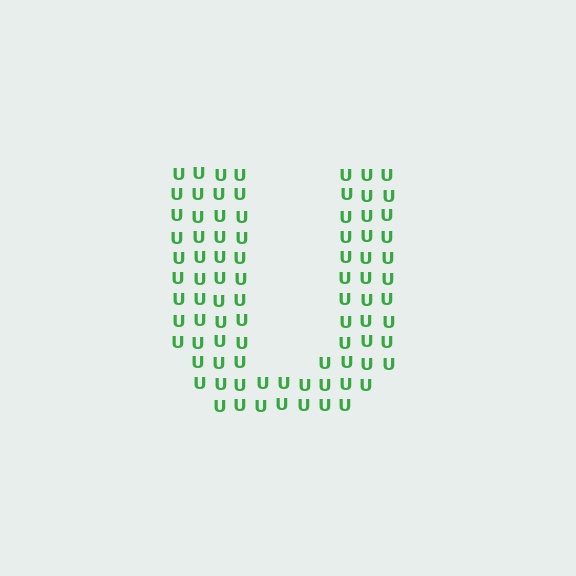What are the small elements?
The small elements are letter U's.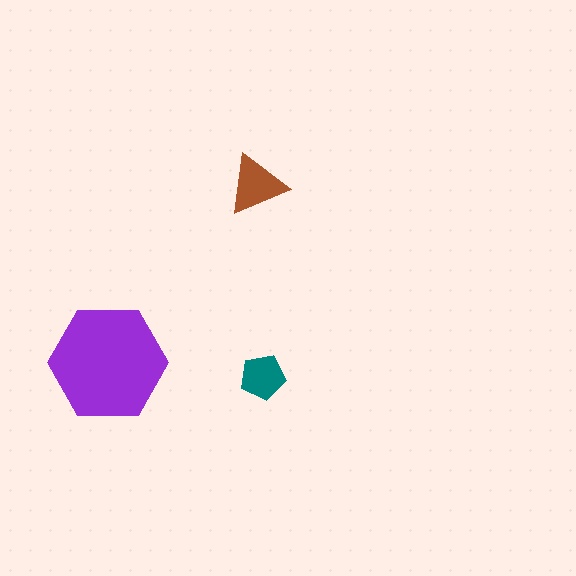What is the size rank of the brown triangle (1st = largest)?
2nd.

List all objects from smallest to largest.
The teal pentagon, the brown triangle, the purple hexagon.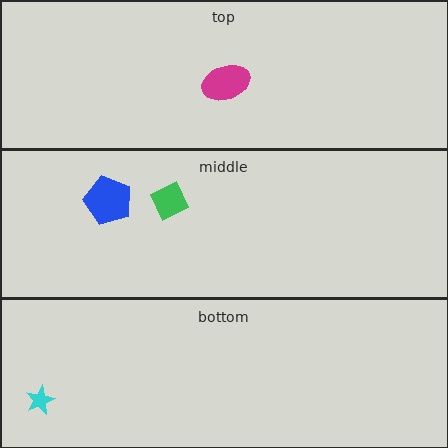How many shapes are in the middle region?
2.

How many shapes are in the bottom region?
1.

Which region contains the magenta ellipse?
The top region.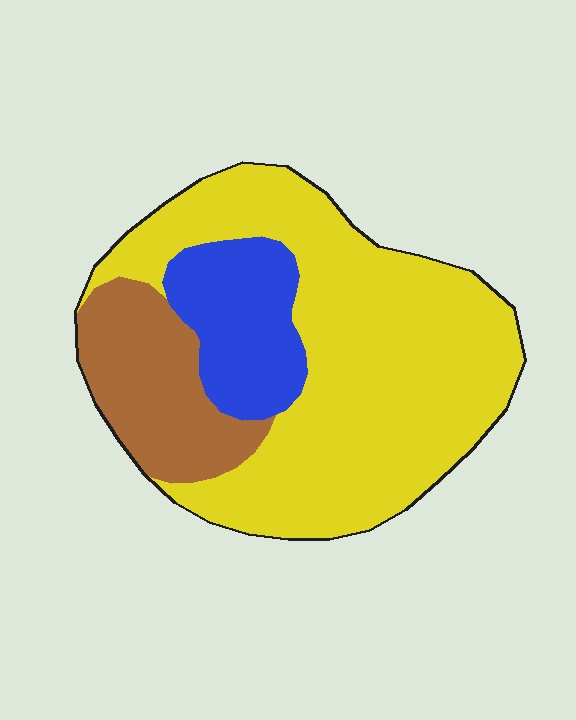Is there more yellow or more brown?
Yellow.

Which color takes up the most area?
Yellow, at roughly 65%.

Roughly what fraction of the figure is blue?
Blue covers about 15% of the figure.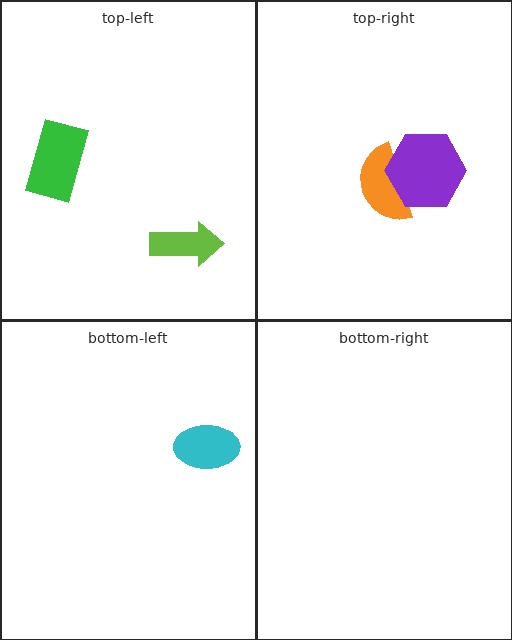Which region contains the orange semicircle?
The top-right region.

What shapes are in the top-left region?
The lime arrow, the green rectangle.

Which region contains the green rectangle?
The top-left region.